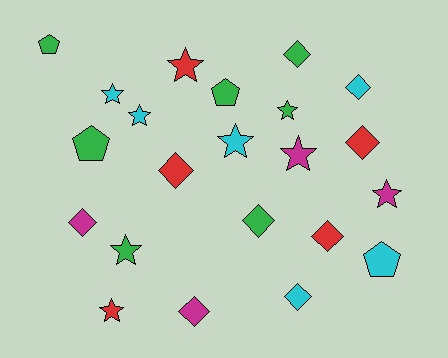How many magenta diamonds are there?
There are 2 magenta diamonds.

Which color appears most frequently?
Green, with 7 objects.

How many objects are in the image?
There are 22 objects.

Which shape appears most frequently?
Star, with 9 objects.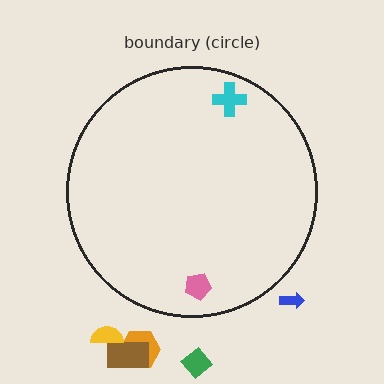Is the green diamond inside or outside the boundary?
Outside.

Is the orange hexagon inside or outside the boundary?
Outside.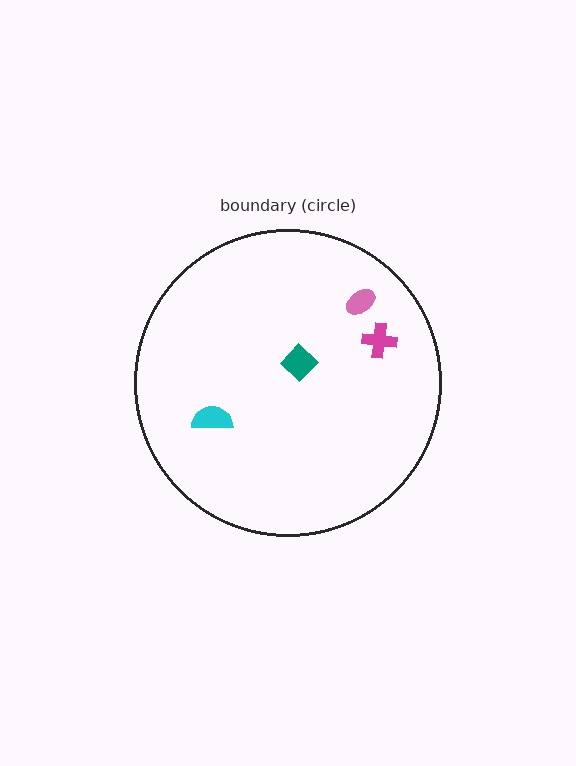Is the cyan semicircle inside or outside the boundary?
Inside.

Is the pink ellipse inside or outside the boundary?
Inside.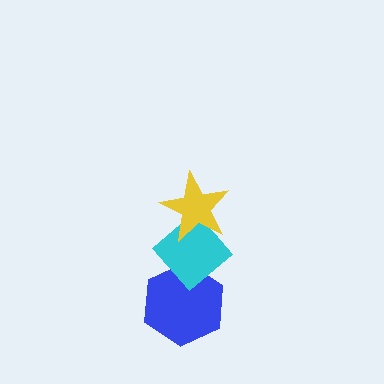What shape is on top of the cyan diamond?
The yellow star is on top of the cyan diamond.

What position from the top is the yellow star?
The yellow star is 1st from the top.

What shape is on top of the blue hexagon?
The cyan diamond is on top of the blue hexagon.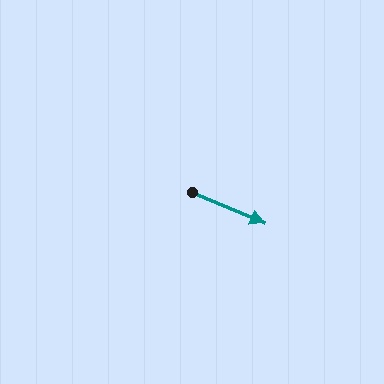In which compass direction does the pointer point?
Southeast.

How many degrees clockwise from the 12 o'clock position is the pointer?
Approximately 113 degrees.